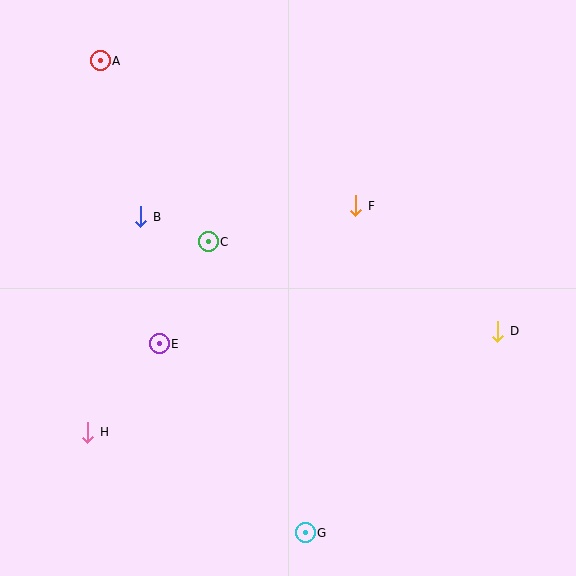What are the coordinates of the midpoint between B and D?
The midpoint between B and D is at (319, 274).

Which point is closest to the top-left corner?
Point A is closest to the top-left corner.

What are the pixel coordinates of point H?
Point H is at (88, 432).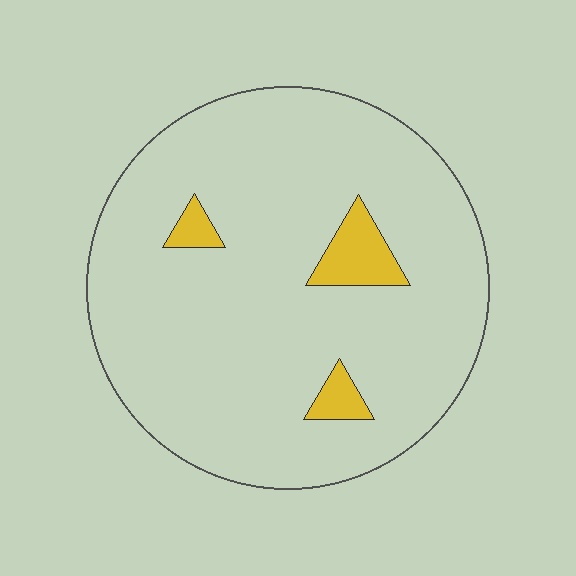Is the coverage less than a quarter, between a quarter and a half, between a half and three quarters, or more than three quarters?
Less than a quarter.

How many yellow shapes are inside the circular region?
3.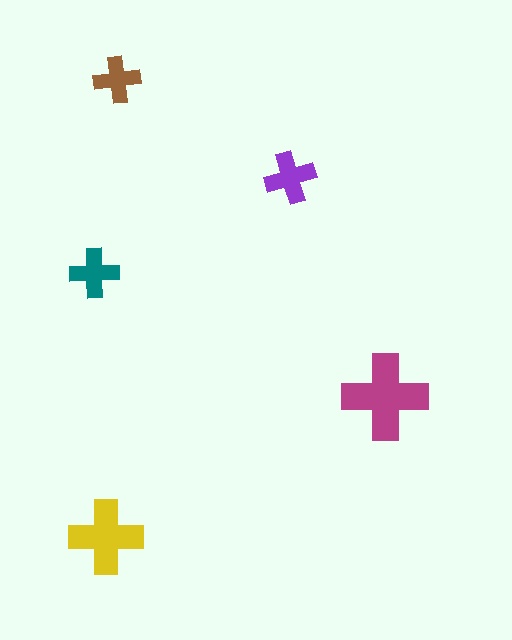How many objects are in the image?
There are 5 objects in the image.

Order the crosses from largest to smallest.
the magenta one, the yellow one, the purple one, the teal one, the brown one.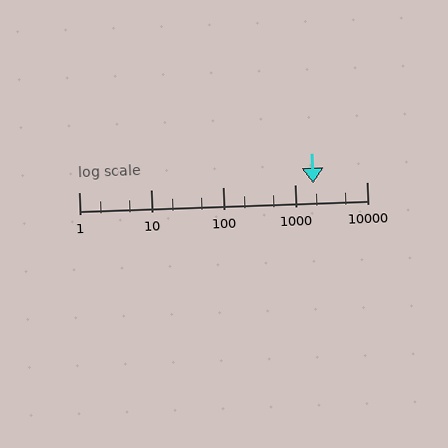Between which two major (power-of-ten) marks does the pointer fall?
The pointer is between 1000 and 10000.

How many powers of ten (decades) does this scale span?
The scale spans 4 decades, from 1 to 10000.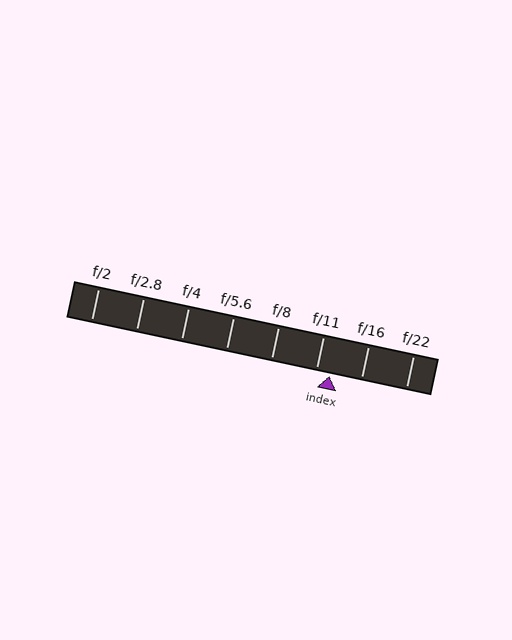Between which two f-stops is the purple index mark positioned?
The index mark is between f/11 and f/16.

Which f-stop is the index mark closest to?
The index mark is closest to f/11.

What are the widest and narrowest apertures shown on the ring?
The widest aperture shown is f/2 and the narrowest is f/22.